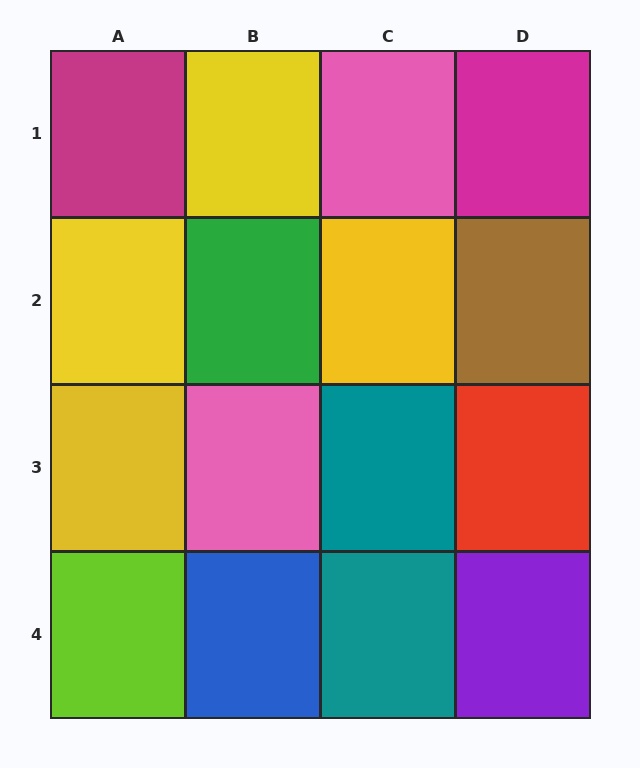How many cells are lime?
1 cell is lime.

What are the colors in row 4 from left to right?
Lime, blue, teal, purple.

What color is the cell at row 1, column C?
Pink.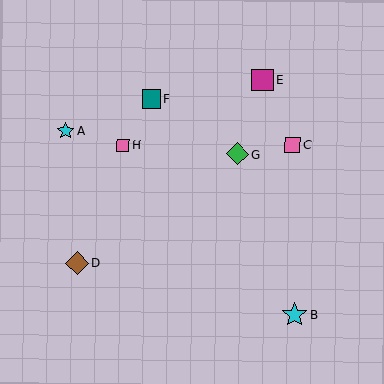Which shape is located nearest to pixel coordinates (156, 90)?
The teal square (labeled F) at (151, 99) is nearest to that location.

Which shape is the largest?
The cyan star (labeled B) is the largest.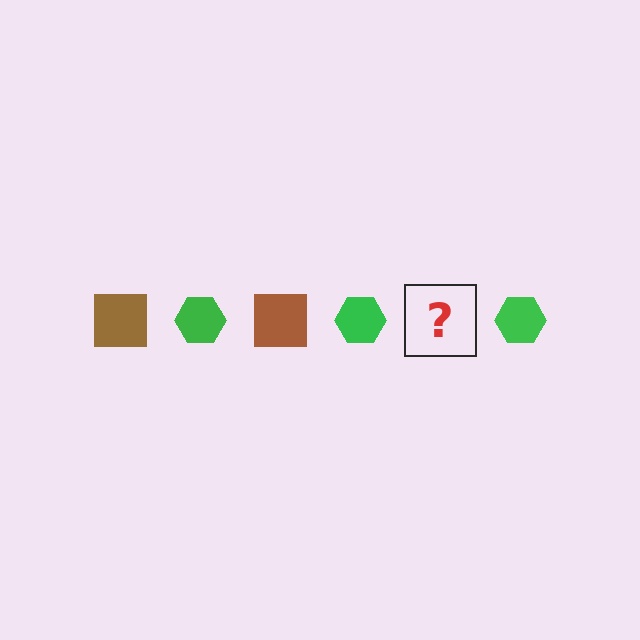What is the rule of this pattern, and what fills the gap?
The rule is that the pattern alternates between brown square and green hexagon. The gap should be filled with a brown square.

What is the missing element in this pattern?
The missing element is a brown square.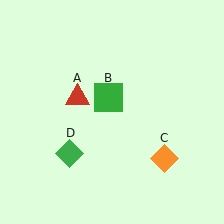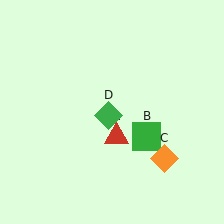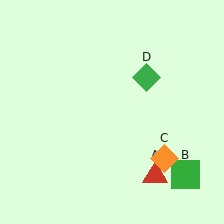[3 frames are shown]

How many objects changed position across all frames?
3 objects changed position: red triangle (object A), green square (object B), green diamond (object D).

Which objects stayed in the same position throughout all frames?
Orange diamond (object C) remained stationary.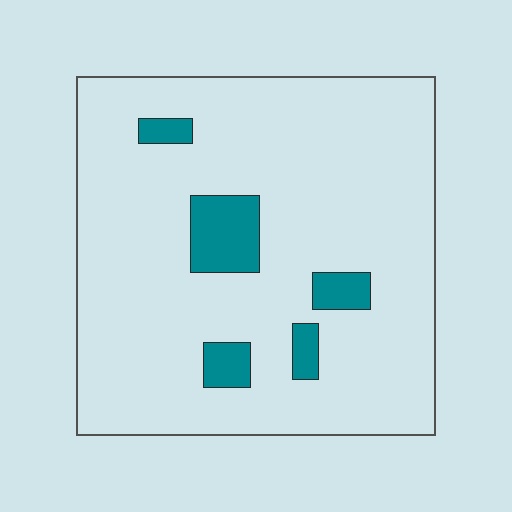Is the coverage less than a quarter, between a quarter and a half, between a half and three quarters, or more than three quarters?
Less than a quarter.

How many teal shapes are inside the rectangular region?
5.